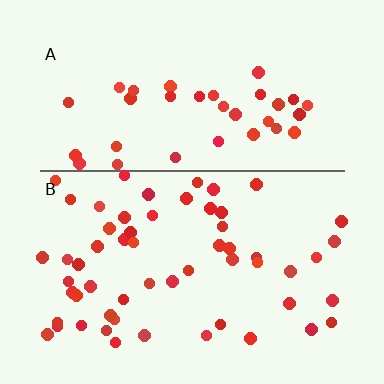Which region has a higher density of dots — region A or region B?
B (the bottom).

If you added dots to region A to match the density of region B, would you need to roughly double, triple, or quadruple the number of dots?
Approximately double.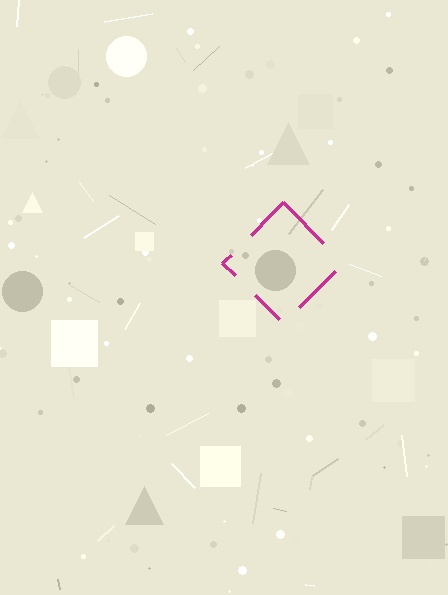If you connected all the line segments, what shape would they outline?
They would outline a diamond.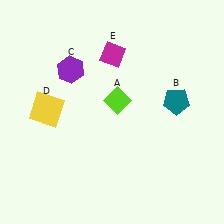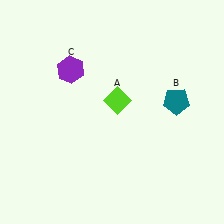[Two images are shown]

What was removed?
The yellow square (D), the magenta diamond (E) were removed in Image 2.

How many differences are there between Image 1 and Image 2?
There are 2 differences between the two images.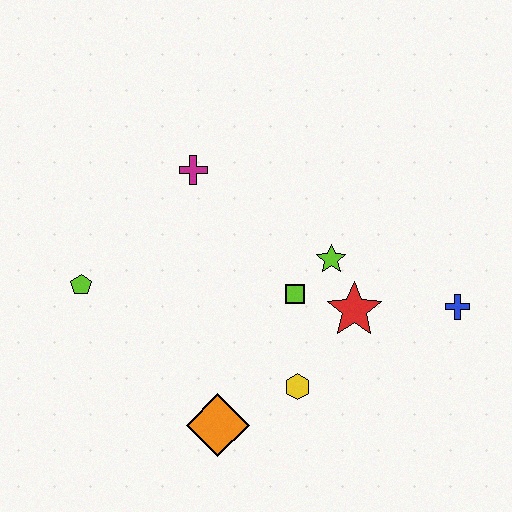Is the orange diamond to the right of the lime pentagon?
Yes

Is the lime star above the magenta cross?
No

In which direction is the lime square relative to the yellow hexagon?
The lime square is above the yellow hexagon.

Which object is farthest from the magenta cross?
The blue cross is farthest from the magenta cross.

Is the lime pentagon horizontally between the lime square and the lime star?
No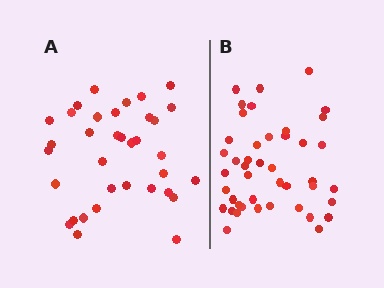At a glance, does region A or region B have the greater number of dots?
Region B (the right region) has more dots.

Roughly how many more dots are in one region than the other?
Region B has roughly 8 or so more dots than region A.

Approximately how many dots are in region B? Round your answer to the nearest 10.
About 40 dots. (The exact count is 44, which rounds to 40.)